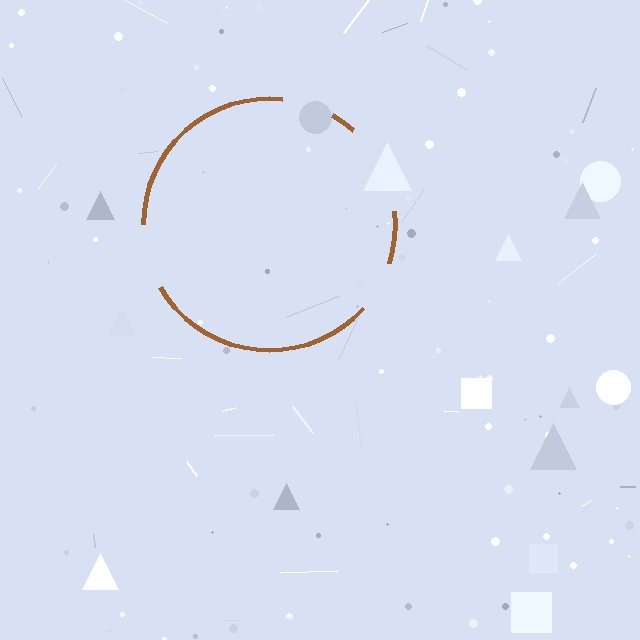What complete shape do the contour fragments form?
The contour fragments form a circle.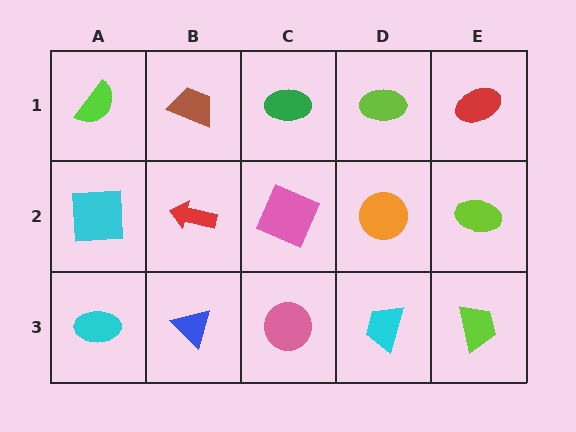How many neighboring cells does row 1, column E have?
2.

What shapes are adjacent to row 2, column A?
A lime semicircle (row 1, column A), a cyan ellipse (row 3, column A), a red arrow (row 2, column B).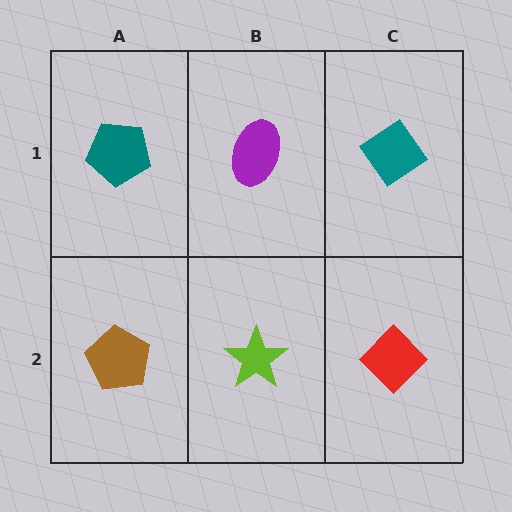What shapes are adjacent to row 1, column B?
A lime star (row 2, column B), a teal pentagon (row 1, column A), a teal diamond (row 1, column C).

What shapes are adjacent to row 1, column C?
A red diamond (row 2, column C), a purple ellipse (row 1, column B).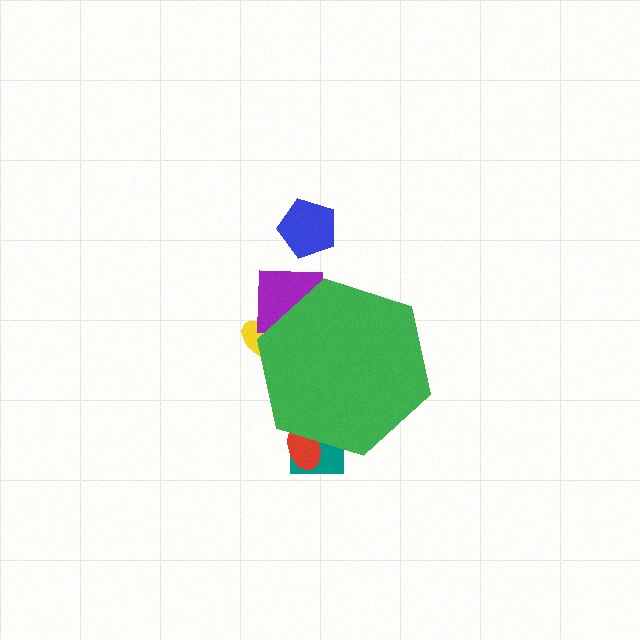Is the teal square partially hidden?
Yes, the teal square is partially hidden behind the green hexagon.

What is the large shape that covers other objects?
A green hexagon.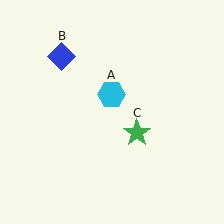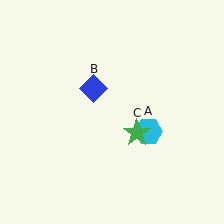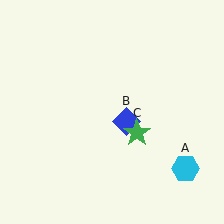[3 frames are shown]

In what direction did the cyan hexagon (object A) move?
The cyan hexagon (object A) moved down and to the right.